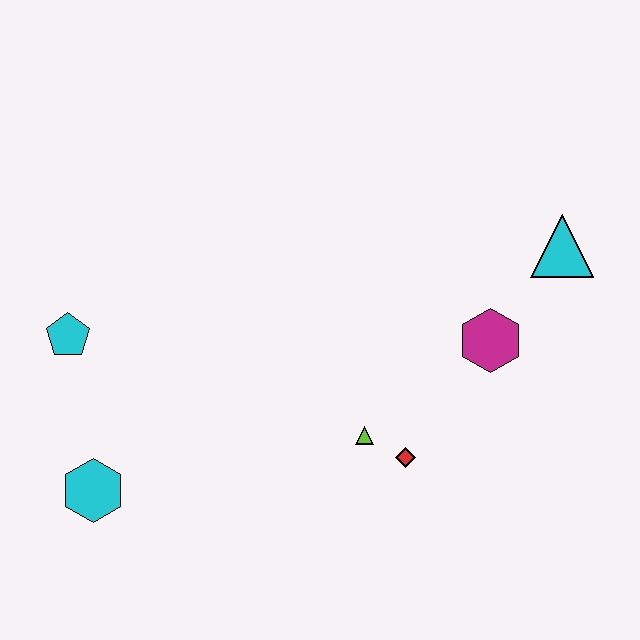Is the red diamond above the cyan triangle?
No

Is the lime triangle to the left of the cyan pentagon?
No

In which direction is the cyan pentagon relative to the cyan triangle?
The cyan pentagon is to the left of the cyan triangle.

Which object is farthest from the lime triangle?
The cyan pentagon is farthest from the lime triangle.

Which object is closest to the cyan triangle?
The magenta hexagon is closest to the cyan triangle.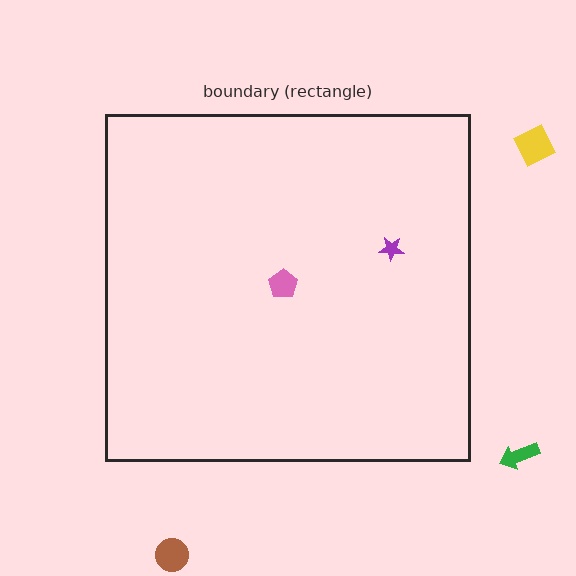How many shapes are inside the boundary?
2 inside, 3 outside.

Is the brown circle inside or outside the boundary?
Outside.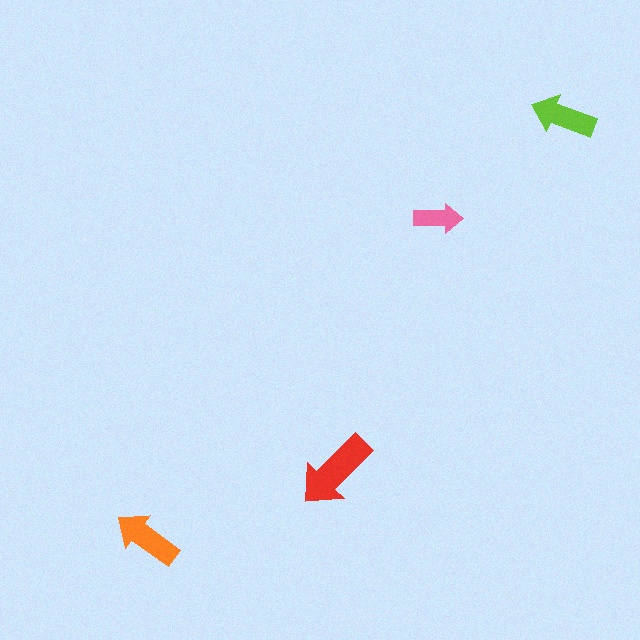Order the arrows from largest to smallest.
the red one, the orange one, the lime one, the pink one.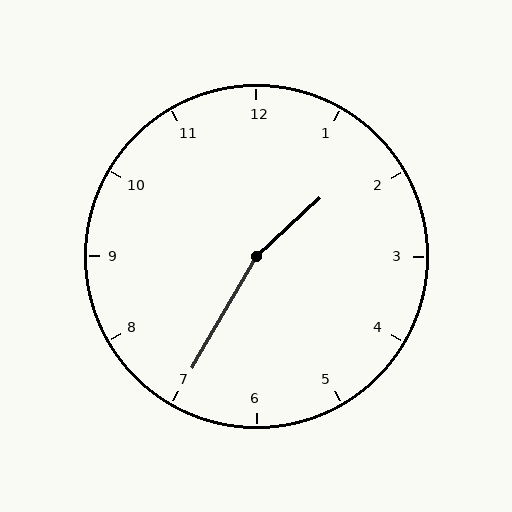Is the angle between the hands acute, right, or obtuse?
It is obtuse.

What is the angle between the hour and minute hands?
Approximately 162 degrees.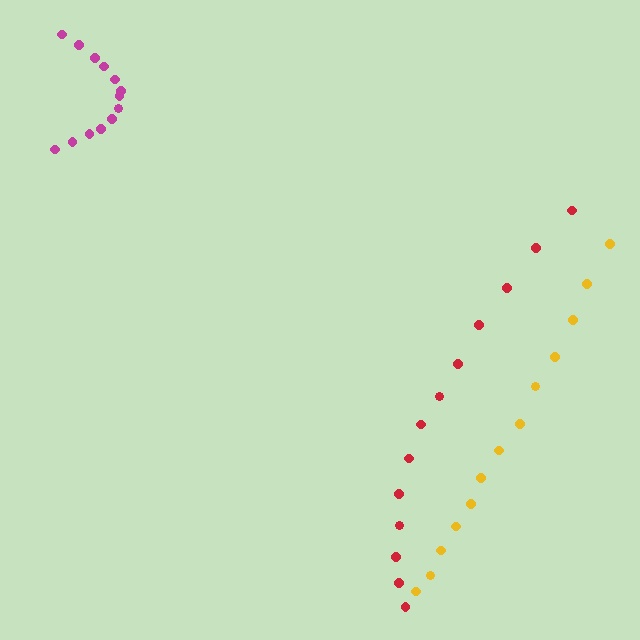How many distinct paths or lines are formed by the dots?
There are 3 distinct paths.